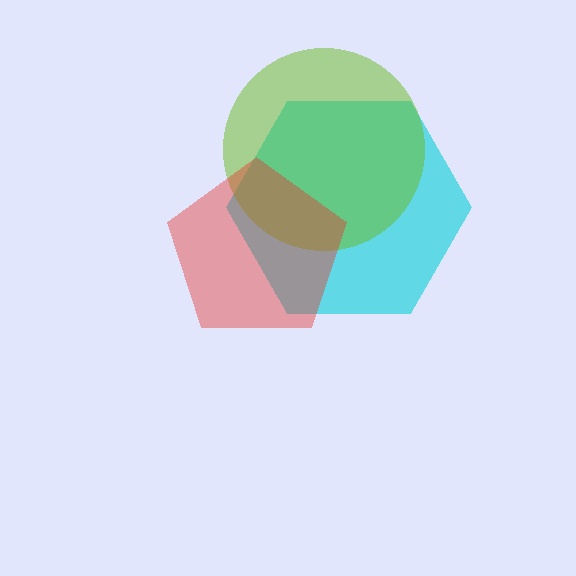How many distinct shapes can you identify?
There are 3 distinct shapes: a cyan hexagon, a lime circle, a red pentagon.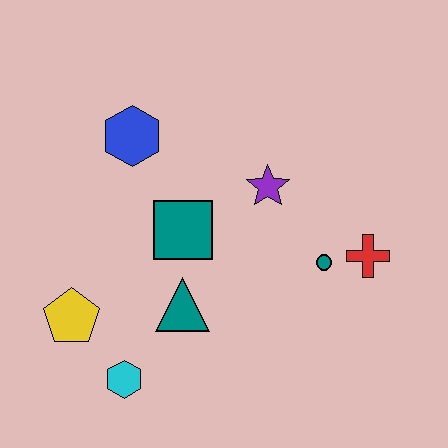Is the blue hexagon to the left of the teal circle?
Yes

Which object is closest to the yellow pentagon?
The cyan hexagon is closest to the yellow pentagon.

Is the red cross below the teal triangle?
No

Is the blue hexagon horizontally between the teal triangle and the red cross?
No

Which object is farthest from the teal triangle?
The red cross is farthest from the teal triangle.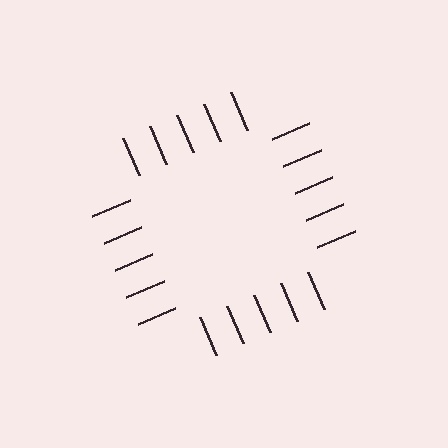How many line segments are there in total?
20 — 5 along each of the 4 edges.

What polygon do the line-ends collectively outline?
An illusory square — the line segments terminate on its edges but no continuous stroke is drawn.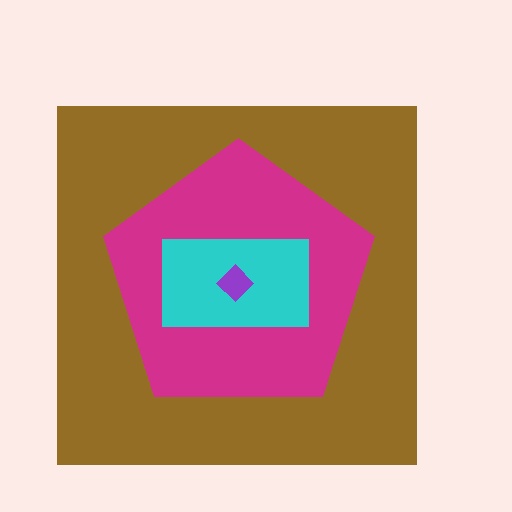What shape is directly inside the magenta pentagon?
The cyan rectangle.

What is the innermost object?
The purple diamond.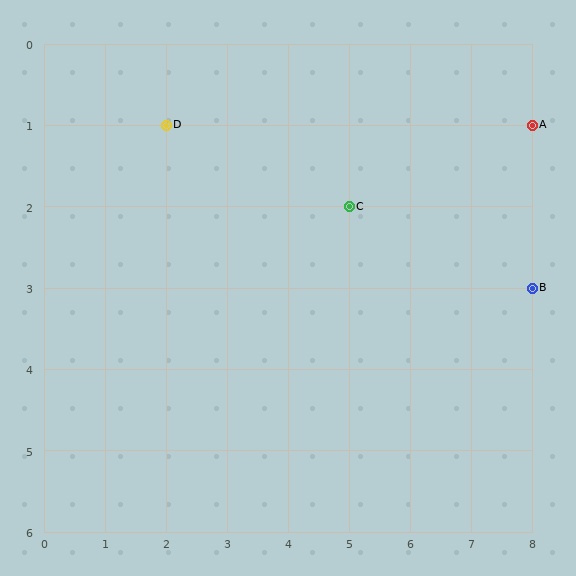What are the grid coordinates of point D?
Point D is at grid coordinates (2, 1).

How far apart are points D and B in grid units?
Points D and B are 6 columns and 2 rows apart (about 6.3 grid units diagonally).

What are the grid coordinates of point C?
Point C is at grid coordinates (5, 2).